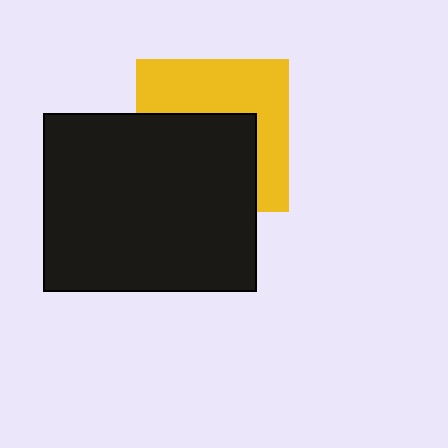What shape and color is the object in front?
The object in front is a black rectangle.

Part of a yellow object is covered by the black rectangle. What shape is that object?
It is a square.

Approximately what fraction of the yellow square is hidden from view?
Roughly 51% of the yellow square is hidden behind the black rectangle.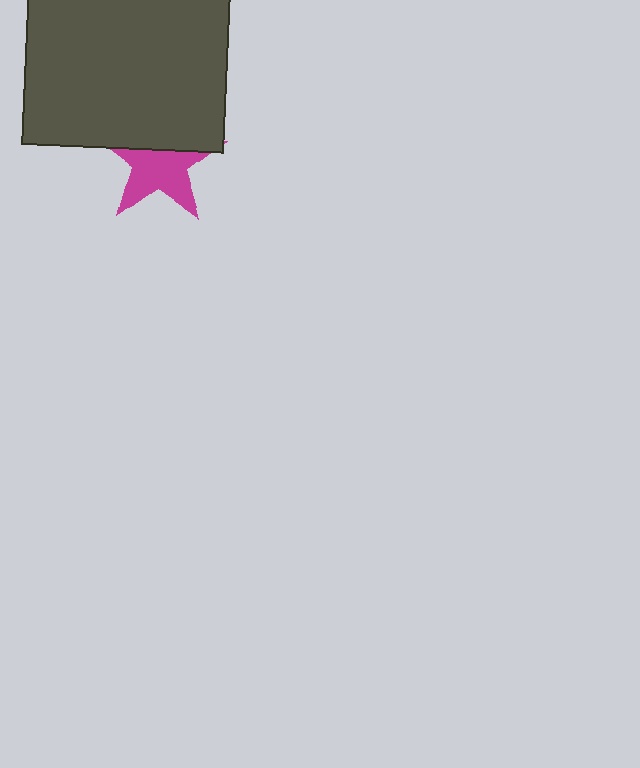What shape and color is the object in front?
The object in front is a dark gray square.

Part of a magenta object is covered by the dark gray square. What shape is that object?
It is a star.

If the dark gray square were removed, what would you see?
You would see the complete magenta star.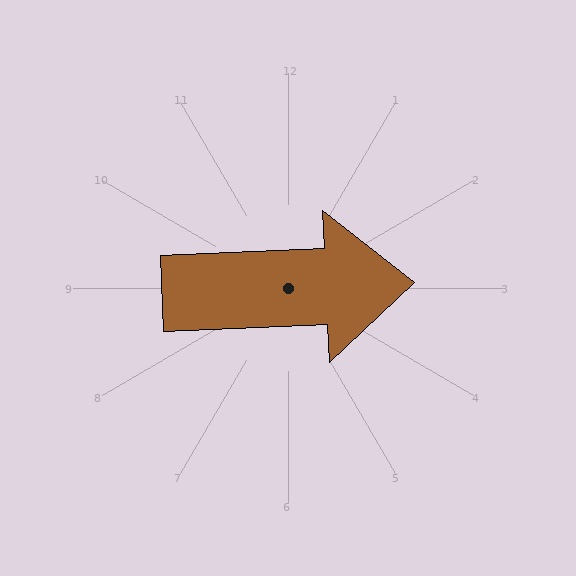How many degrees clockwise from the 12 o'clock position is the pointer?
Approximately 88 degrees.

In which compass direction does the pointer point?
East.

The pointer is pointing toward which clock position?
Roughly 3 o'clock.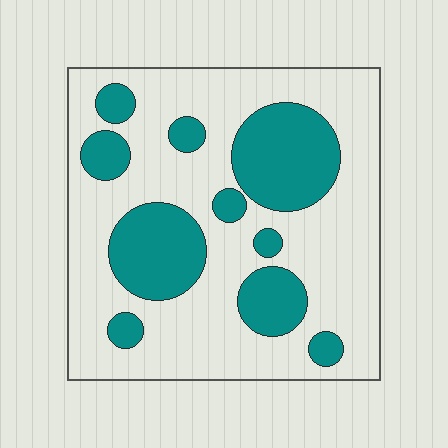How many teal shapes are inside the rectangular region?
10.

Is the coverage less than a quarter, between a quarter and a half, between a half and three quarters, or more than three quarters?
Between a quarter and a half.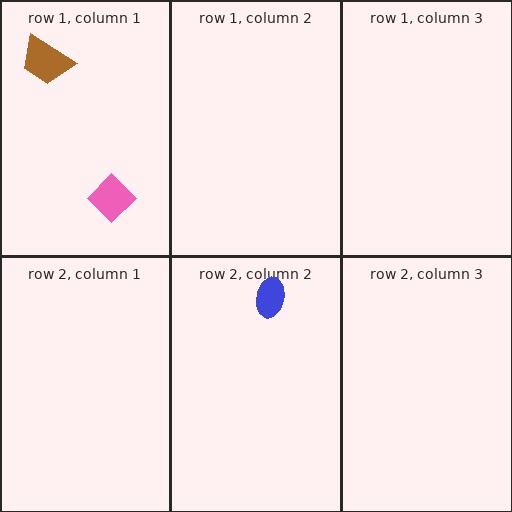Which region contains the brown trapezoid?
The row 1, column 1 region.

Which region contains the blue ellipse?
The row 2, column 2 region.